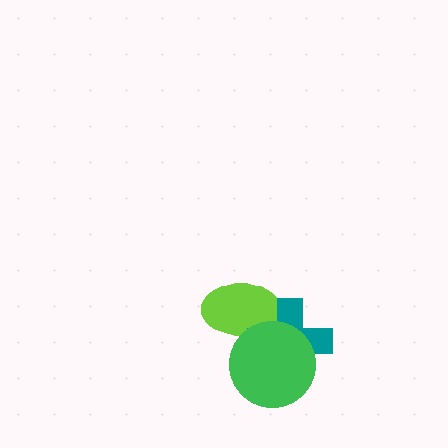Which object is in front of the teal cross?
The green circle is in front of the teal cross.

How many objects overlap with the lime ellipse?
2 objects overlap with the lime ellipse.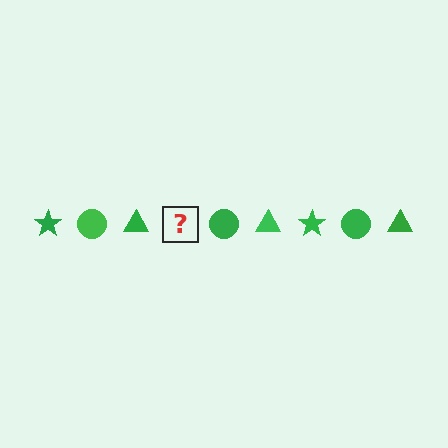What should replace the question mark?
The question mark should be replaced with a green star.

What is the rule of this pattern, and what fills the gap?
The rule is that the pattern cycles through star, circle, triangle shapes in green. The gap should be filled with a green star.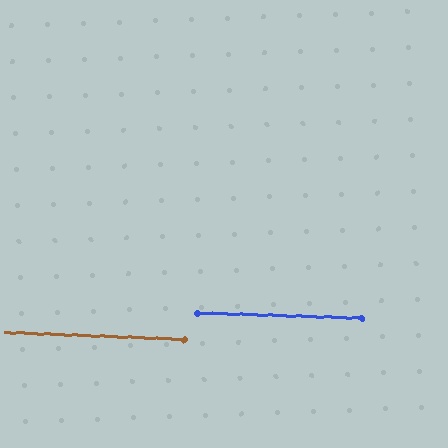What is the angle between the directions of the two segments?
Approximately 0 degrees.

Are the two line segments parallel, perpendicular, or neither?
Parallel — their directions differ by only 0.0°.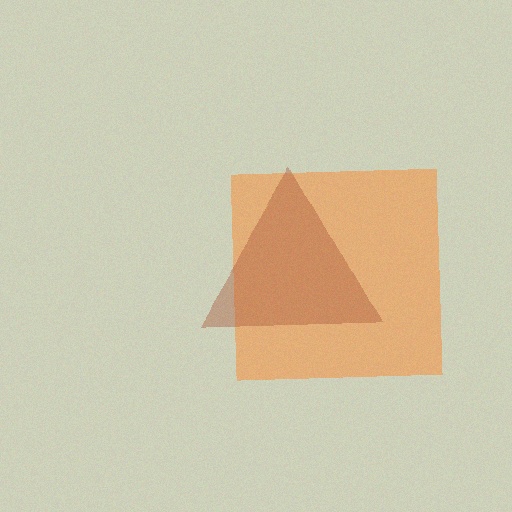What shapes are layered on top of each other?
The layered shapes are: an orange square, a brown triangle.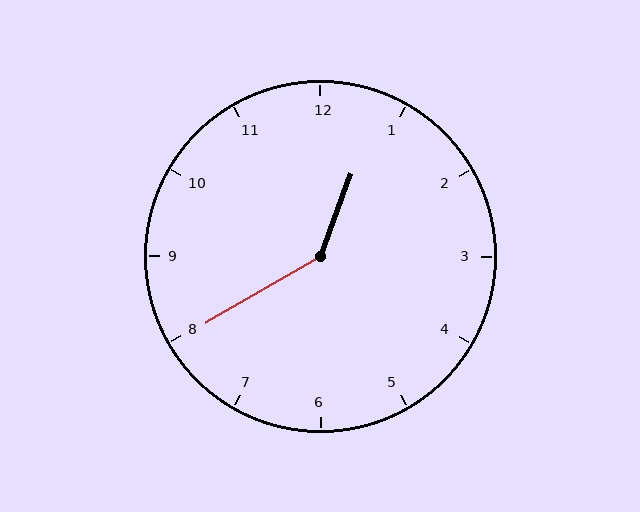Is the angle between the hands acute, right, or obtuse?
It is obtuse.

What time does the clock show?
12:40.